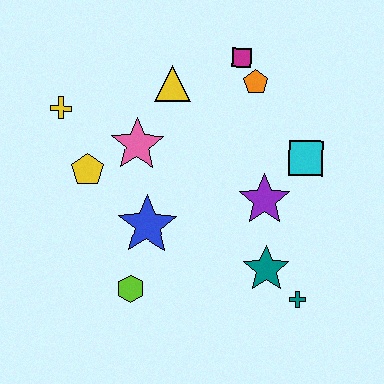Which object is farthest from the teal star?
The yellow cross is farthest from the teal star.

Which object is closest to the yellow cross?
The yellow pentagon is closest to the yellow cross.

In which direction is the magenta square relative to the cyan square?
The magenta square is above the cyan square.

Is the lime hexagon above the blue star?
No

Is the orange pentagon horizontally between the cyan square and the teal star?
No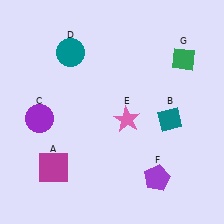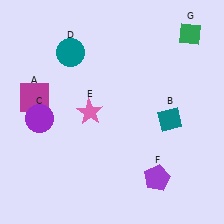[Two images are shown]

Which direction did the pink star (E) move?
The pink star (E) moved left.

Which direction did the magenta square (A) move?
The magenta square (A) moved up.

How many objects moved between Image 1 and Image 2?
3 objects moved between the two images.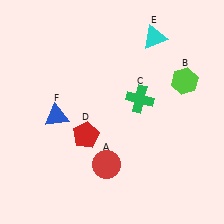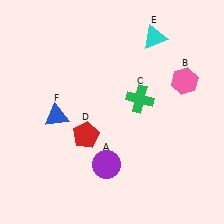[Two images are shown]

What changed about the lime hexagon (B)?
In Image 1, B is lime. In Image 2, it changed to pink.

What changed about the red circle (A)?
In Image 1, A is red. In Image 2, it changed to purple.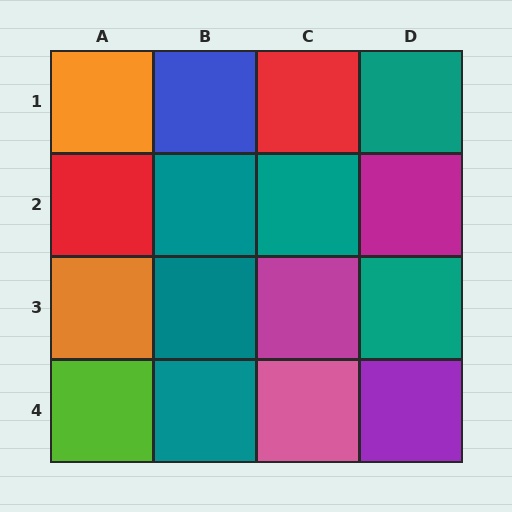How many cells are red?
2 cells are red.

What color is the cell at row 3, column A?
Orange.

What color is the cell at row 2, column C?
Teal.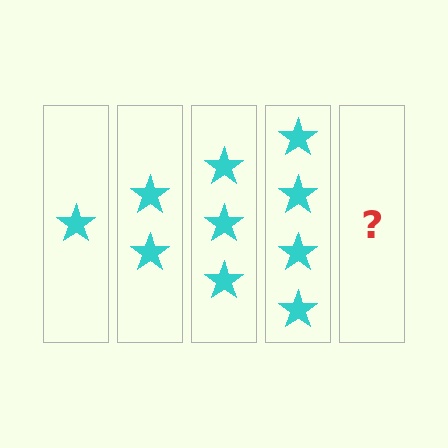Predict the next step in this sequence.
The next step is 5 stars.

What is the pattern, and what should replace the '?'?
The pattern is that each step adds one more star. The '?' should be 5 stars.